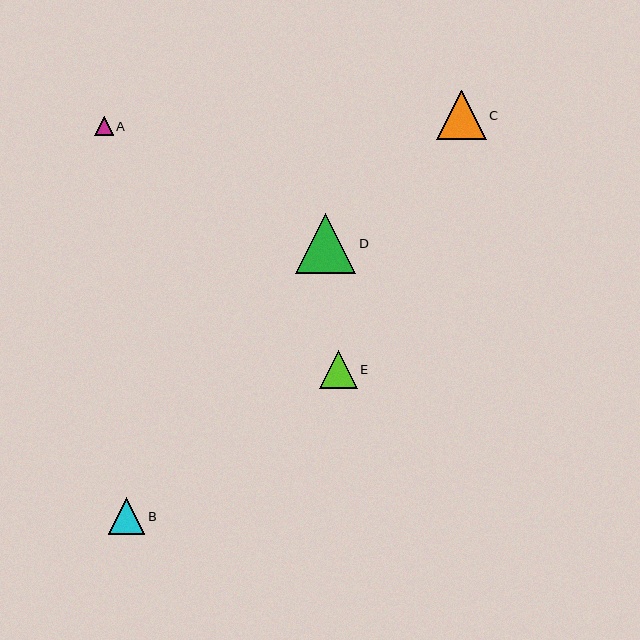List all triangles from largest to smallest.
From largest to smallest: D, C, E, B, A.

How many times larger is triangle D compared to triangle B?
Triangle D is approximately 1.6 times the size of triangle B.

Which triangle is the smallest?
Triangle A is the smallest with a size of approximately 19 pixels.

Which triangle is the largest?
Triangle D is the largest with a size of approximately 60 pixels.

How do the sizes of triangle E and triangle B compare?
Triangle E and triangle B are approximately the same size.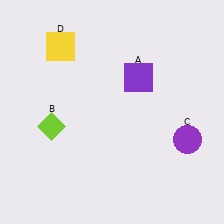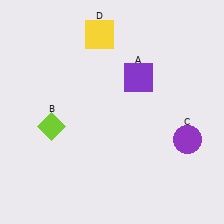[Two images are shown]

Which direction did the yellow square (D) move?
The yellow square (D) moved right.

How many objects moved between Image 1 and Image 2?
1 object moved between the two images.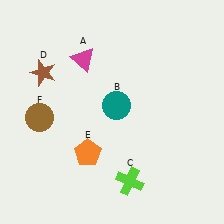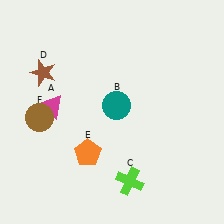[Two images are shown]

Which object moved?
The magenta triangle (A) moved down.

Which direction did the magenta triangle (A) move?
The magenta triangle (A) moved down.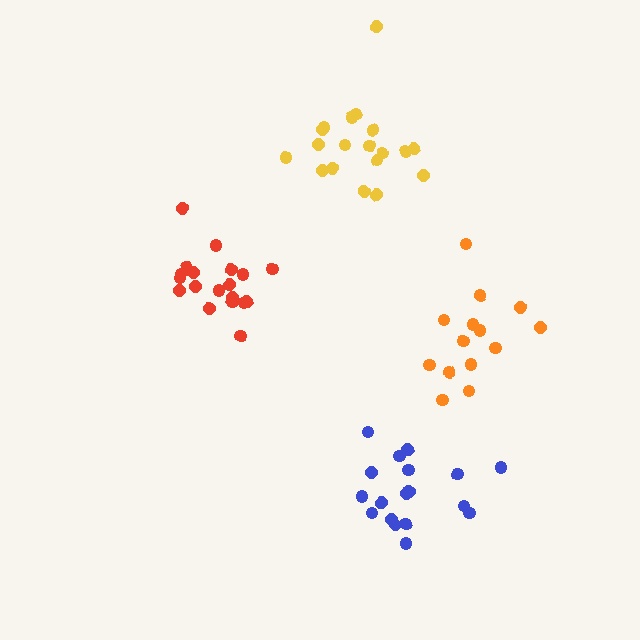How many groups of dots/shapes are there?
There are 4 groups.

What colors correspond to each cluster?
The clusters are colored: orange, blue, yellow, red.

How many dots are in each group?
Group 1: 14 dots, Group 2: 18 dots, Group 3: 19 dots, Group 4: 19 dots (70 total).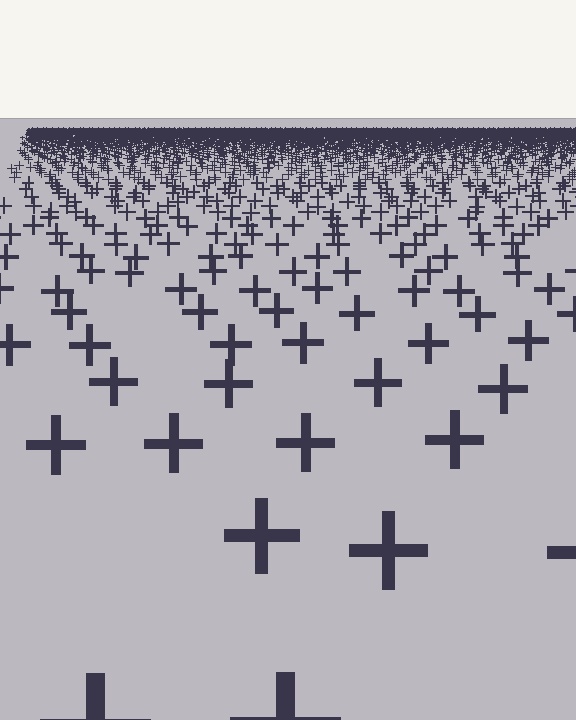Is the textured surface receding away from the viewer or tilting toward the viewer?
The surface is receding away from the viewer. Texture elements get smaller and denser toward the top.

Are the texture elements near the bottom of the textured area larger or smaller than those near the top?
Larger. Near the bottom, elements are closer to the viewer and appear at a bigger on-screen size.